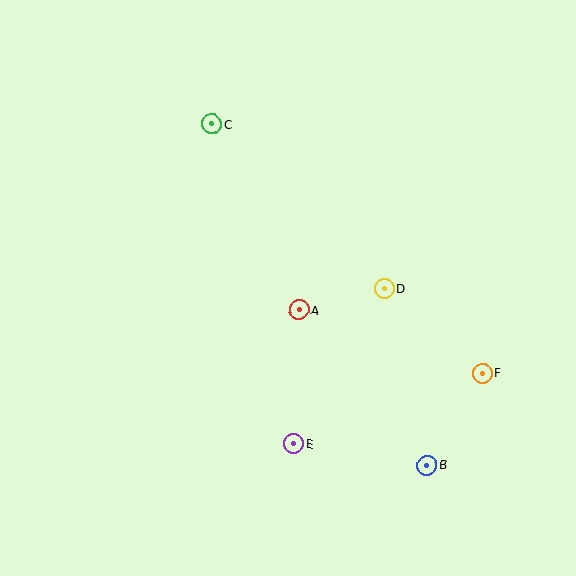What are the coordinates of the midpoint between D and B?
The midpoint between D and B is at (405, 377).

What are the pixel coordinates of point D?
Point D is at (384, 289).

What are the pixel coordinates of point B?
Point B is at (427, 465).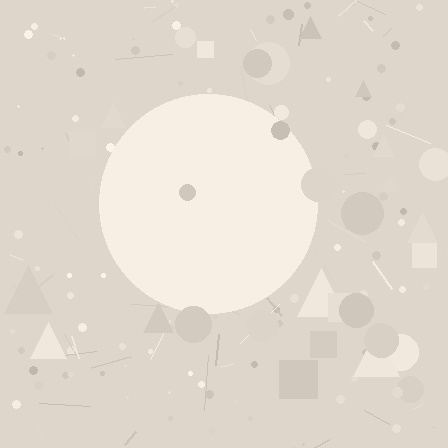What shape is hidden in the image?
A circle is hidden in the image.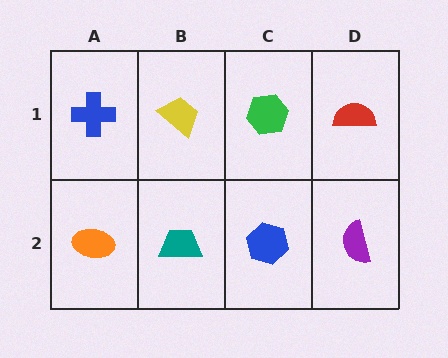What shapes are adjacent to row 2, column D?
A red semicircle (row 1, column D), a blue hexagon (row 2, column C).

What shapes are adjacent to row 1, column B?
A teal trapezoid (row 2, column B), a blue cross (row 1, column A), a green hexagon (row 1, column C).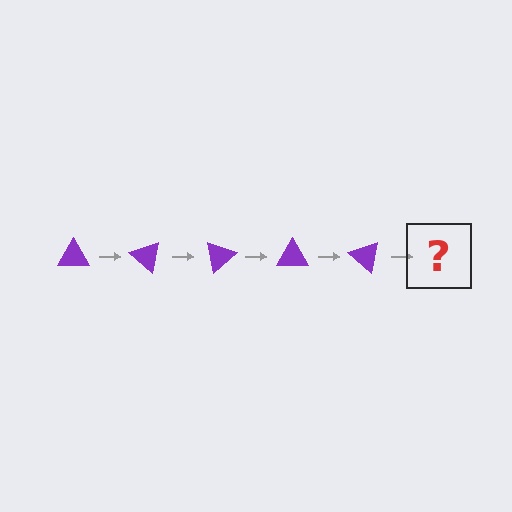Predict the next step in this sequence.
The next step is a purple triangle rotated 200 degrees.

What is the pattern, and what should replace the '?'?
The pattern is that the triangle rotates 40 degrees each step. The '?' should be a purple triangle rotated 200 degrees.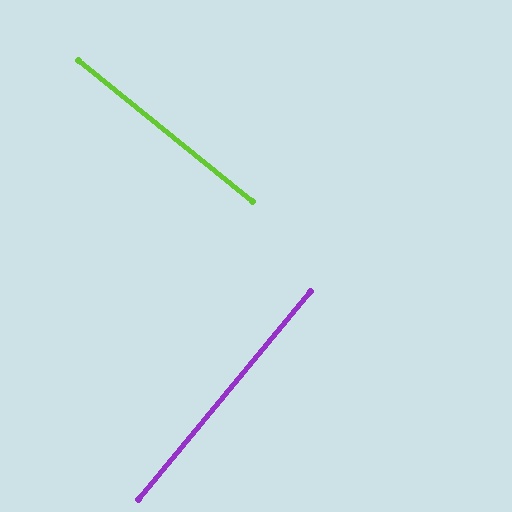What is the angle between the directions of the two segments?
Approximately 89 degrees.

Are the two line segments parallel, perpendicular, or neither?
Perpendicular — they meet at approximately 89°.